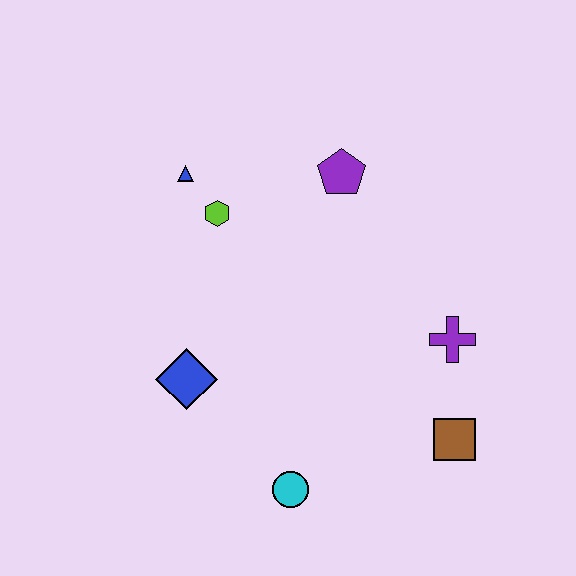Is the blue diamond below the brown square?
No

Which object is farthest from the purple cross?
The blue triangle is farthest from the purple cross.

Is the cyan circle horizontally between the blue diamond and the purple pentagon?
Yes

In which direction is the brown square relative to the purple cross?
The brown square is below the purple cross.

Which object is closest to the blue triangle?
The lime hexagon is closest to the blue triangle.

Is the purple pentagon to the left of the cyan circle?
No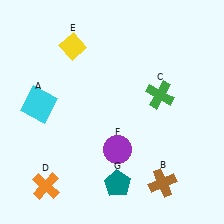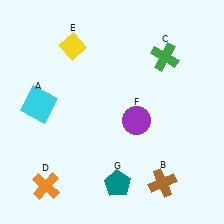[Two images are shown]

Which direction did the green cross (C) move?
The green cross (C) moved up.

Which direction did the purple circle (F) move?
The purple circle (F) moved up.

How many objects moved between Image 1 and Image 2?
2 objects moved between the two images.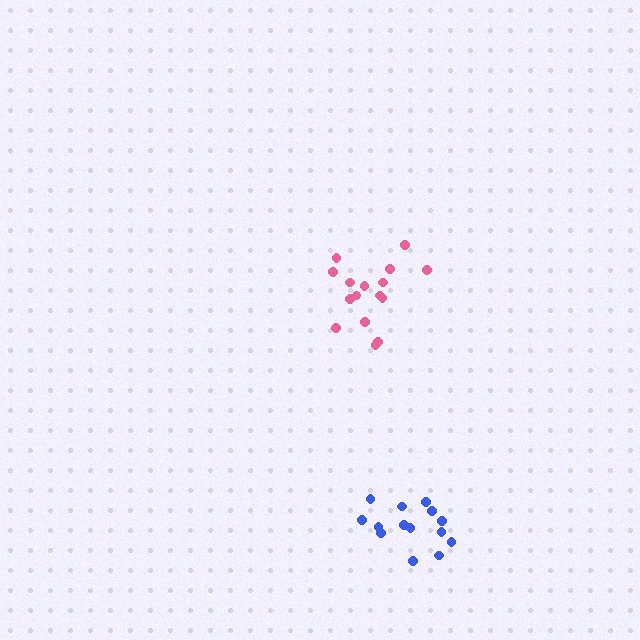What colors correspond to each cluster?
The clusters are colored: blue, pink.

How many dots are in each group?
Group 1: 14 dots, Group 2: 16 dots (30 total).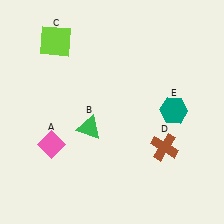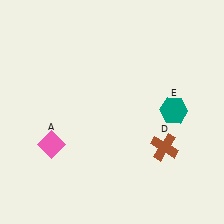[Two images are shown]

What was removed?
The lime square (C), the green triangle (B) were removed in Image 2.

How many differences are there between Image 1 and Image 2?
There are 2 differences between the two images.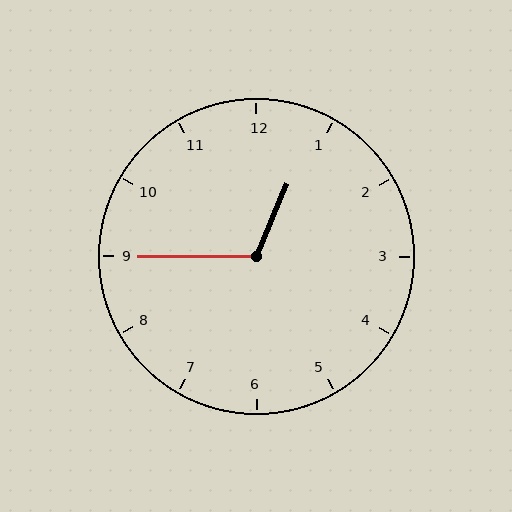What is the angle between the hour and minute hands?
Approximately 112 degrees.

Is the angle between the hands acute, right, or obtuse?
It is obtuse.